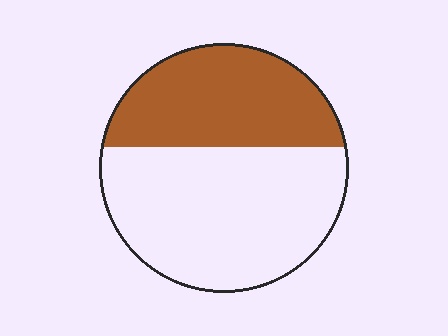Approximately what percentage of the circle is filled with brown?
Approximately 40%.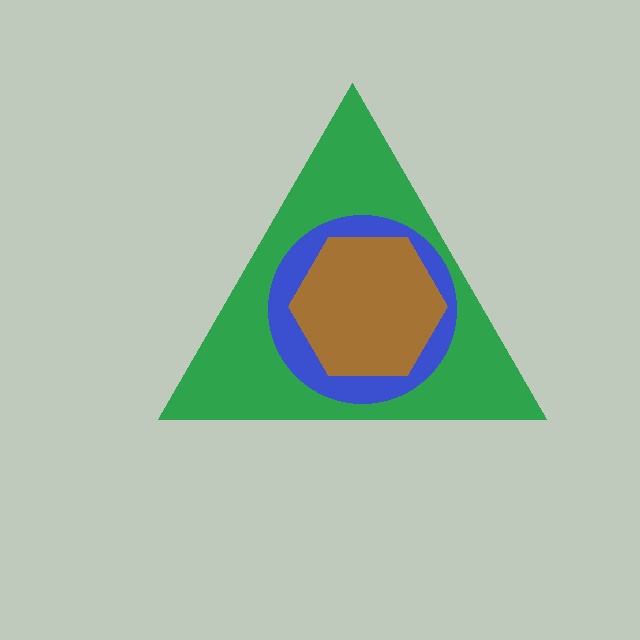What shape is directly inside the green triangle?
The blue circle.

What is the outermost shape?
The green triangle.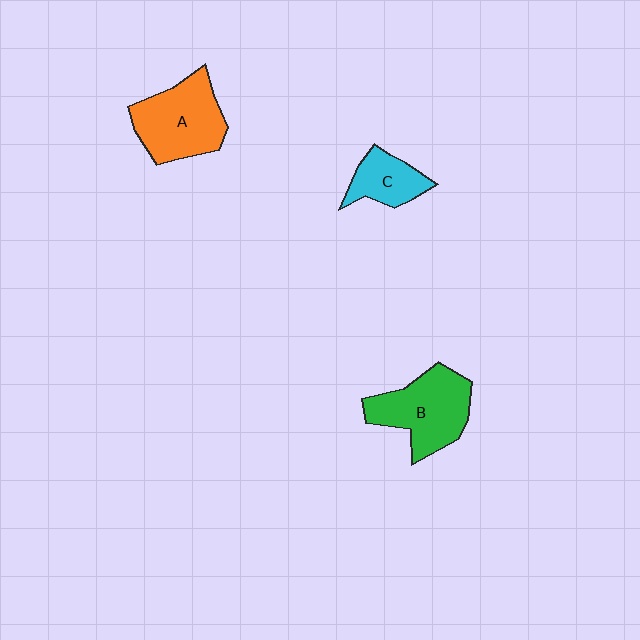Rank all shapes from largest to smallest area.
From largest to smallest: B (green), A (orange), C (cyan).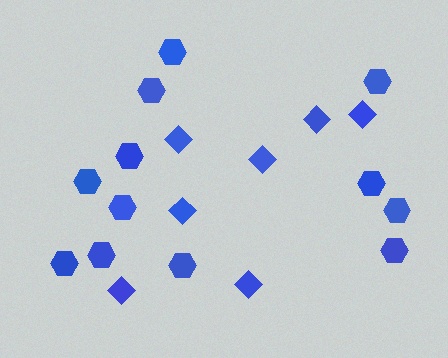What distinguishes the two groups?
There are 2 groups: one group of hexagons (12) and one group of diamonds (7).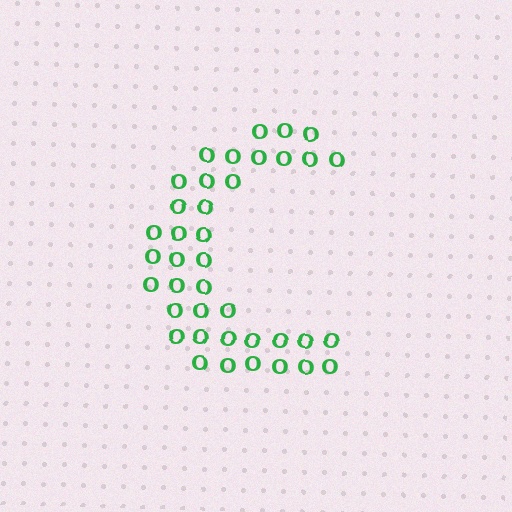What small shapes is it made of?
It is made of small letter O's.